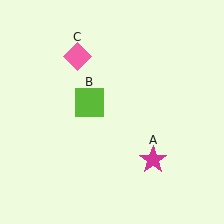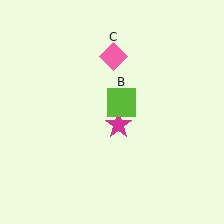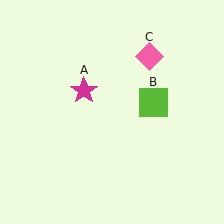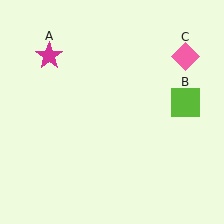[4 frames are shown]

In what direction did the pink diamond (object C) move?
The pink diamond (object C) moved right.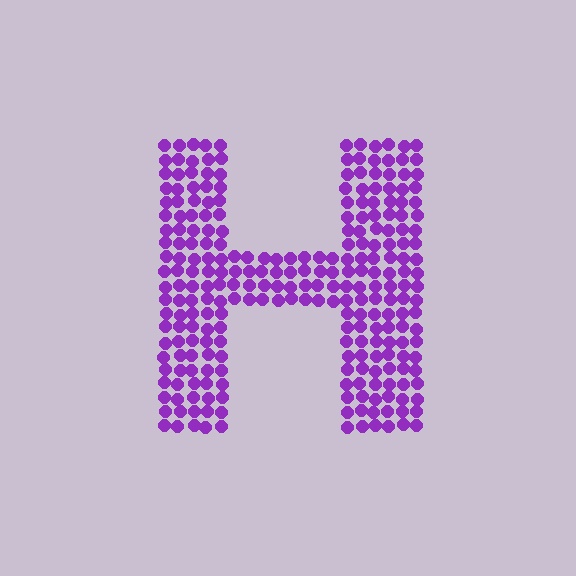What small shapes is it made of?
It is made of small circles.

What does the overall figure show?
The overall figure shows the letter H.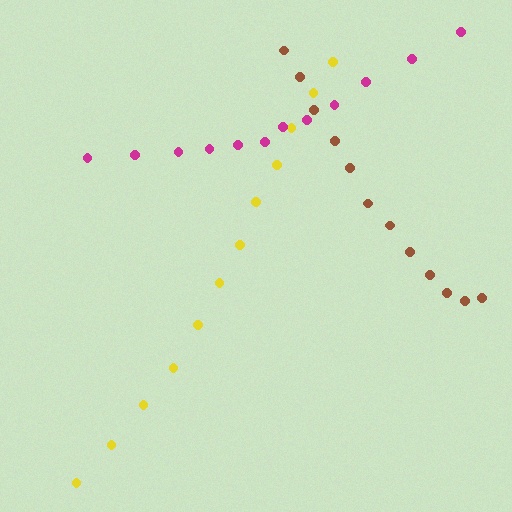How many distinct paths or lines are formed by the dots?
There are 3 distinct paths.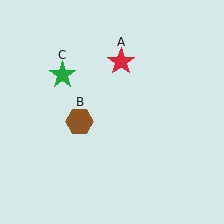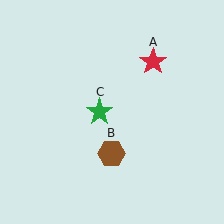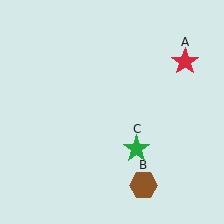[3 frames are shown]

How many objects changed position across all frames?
3 objects changed position: red star (object A), brown hexagon (object B), green star (object C).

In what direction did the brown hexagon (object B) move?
The brown hexagon (object B) moved down and to the right.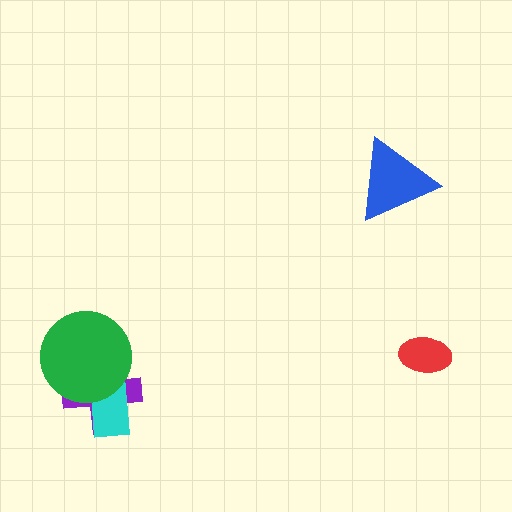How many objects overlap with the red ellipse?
0 objects overlap with the red ellipse.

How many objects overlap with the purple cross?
2 objects overlap with the purple cross.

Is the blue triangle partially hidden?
No, no other shape covers it.